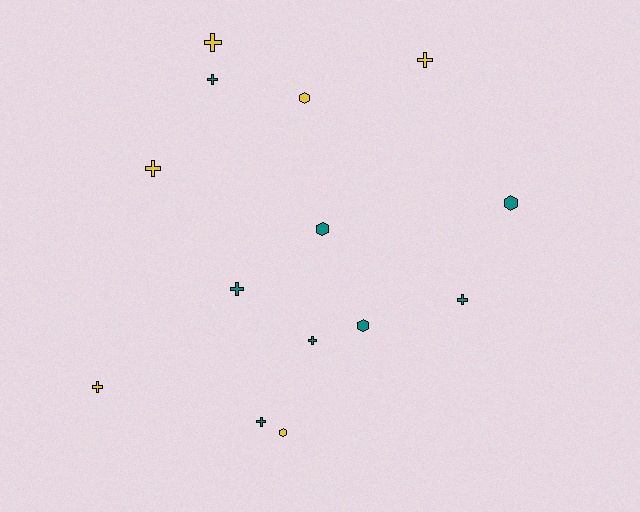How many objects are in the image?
There are 14 objects.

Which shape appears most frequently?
Cross, with 9 objects.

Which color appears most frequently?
Teal, with 8 objects.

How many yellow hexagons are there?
There are 2 yellow hexagons.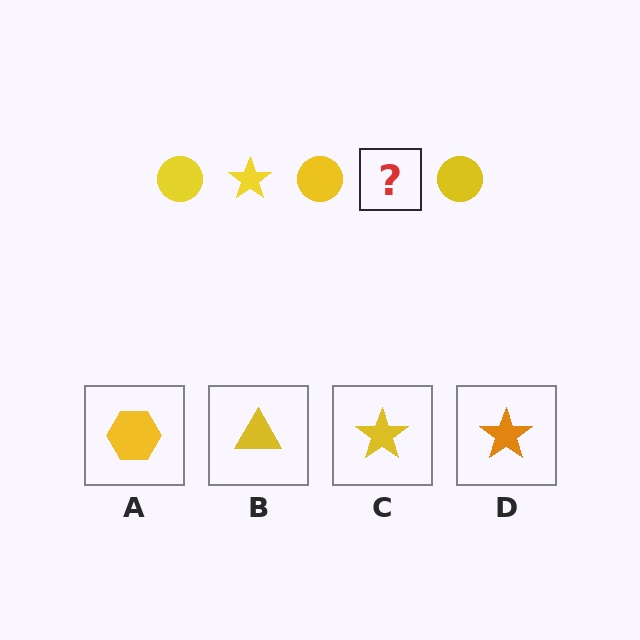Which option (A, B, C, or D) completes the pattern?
C.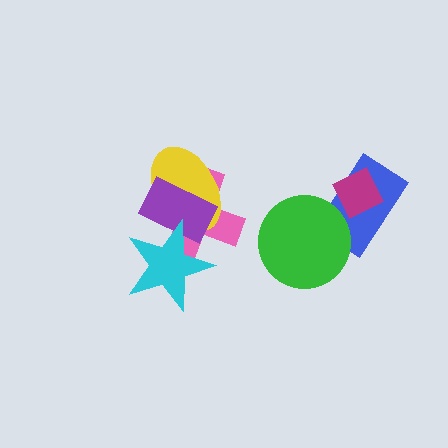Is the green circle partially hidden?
No, no other shape covers it.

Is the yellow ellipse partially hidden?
Yes, it is partially covered by another shape.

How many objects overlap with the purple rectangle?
3 objects overlap with the purple rectangle.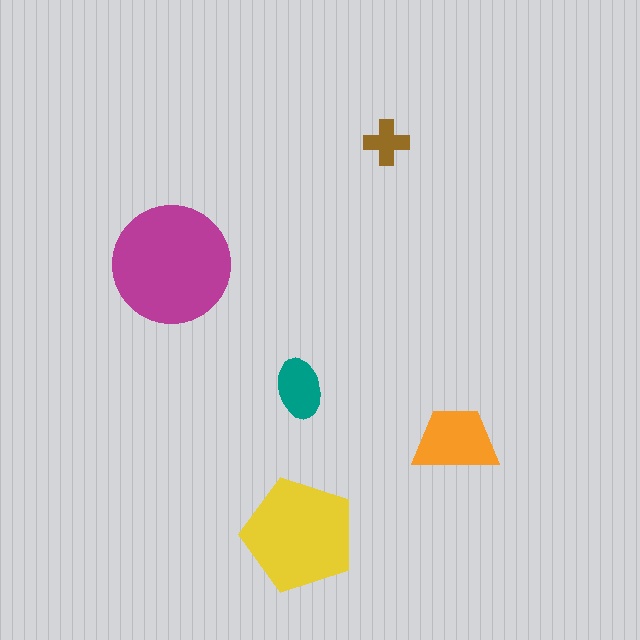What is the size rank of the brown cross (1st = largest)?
5th.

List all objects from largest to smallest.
The magenta circle, the yellow pentagon, the orange trapezoid, the teal ellipse, the brown cross.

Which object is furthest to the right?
The orange trapezoid is rightmost.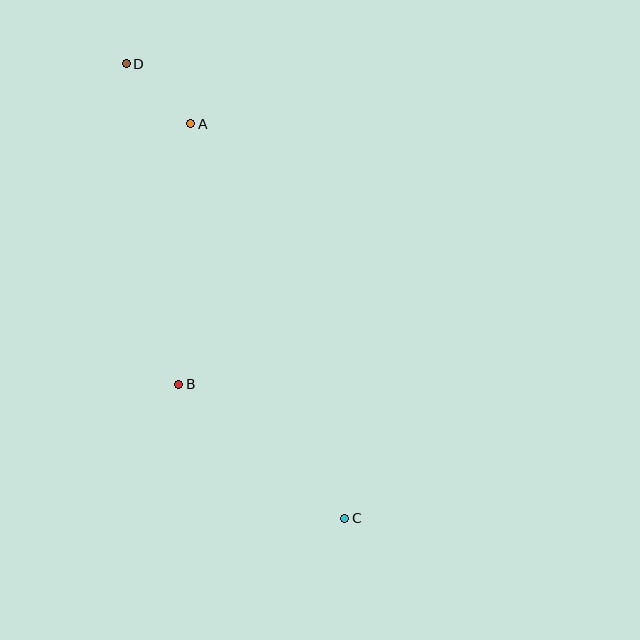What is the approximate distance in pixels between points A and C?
The distance between A and C is approximately 423 pixels.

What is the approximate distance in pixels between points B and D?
The distance between B and D is approximately 325 pixels.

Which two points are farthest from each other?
Points C and D are farthest from each other.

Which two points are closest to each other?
Points A and D are closest to each other.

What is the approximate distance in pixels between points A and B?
The distance between A and B is approximately 261 pixels.